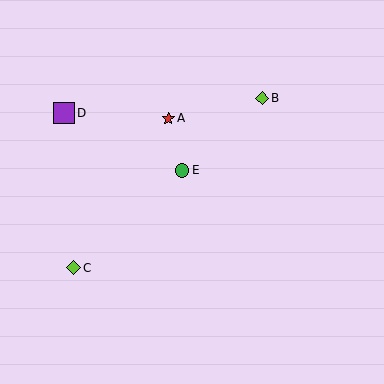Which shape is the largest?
The purple square (labeled D) is the largest.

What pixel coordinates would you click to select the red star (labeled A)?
Click at (168, 118) to select the red star A.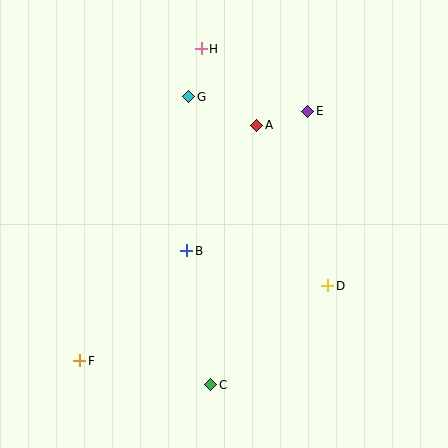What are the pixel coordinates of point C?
Point C is at (211, 385).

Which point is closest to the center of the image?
Point B at (187, 251) is closest to the center.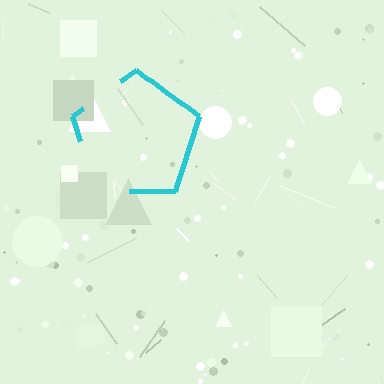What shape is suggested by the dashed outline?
The dashed outline suggests a pentagon.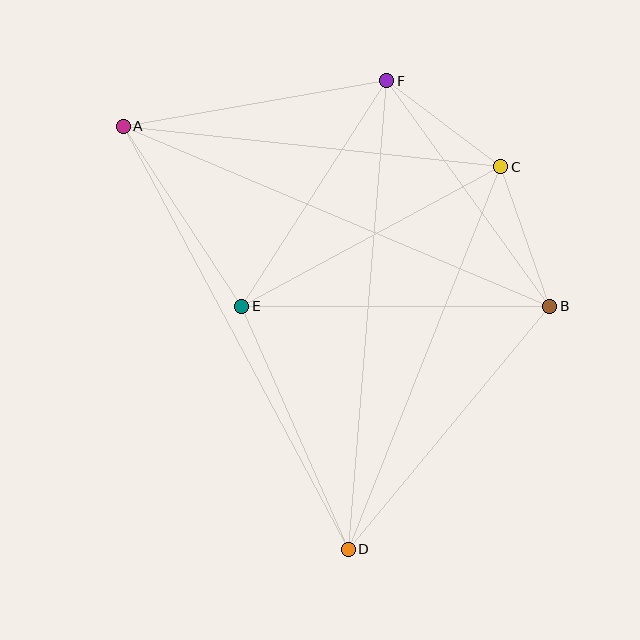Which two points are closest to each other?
Points C and F are closest to each other.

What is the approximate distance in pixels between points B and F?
The distance between B and F is approximately 278 pixels.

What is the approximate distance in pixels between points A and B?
The distance between A and B is approximately 463 pixels.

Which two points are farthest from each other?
Points A and D are farthest from each other.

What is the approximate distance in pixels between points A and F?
The distance between A and F is approximately 268 pixels.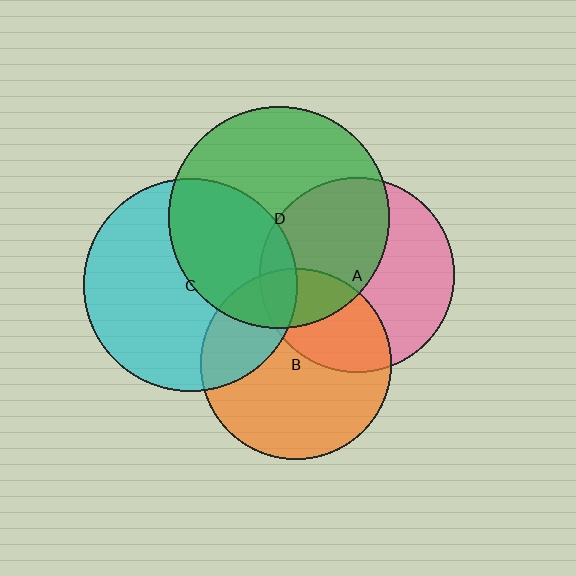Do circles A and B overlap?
Yes.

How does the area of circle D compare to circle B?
Approximately 1.3 times.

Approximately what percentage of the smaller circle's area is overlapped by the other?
Approximately 35%.